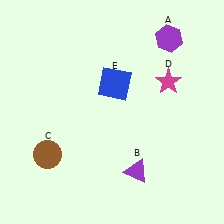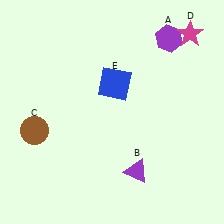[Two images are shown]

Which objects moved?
The objects that moved are: the brown circle (C), the magenta star (D).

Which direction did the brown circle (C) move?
The brown circle (C) moved up.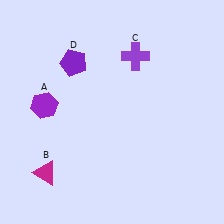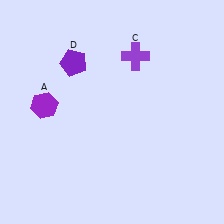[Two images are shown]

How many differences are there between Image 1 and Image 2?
There is 1 difference between the two images.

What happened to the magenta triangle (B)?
The magenta triangle (B) was removed in Image 2. It was in the bottom-left area of Image 1.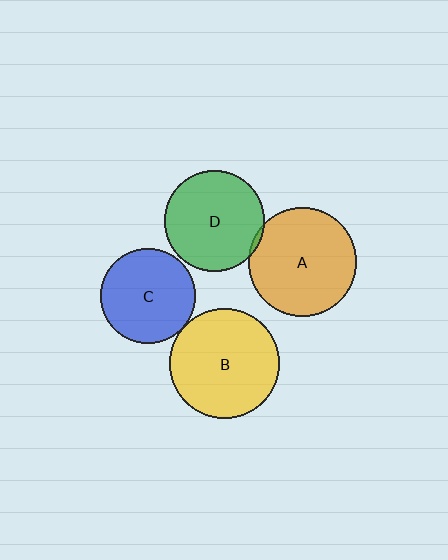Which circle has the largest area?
Circle B (yellow).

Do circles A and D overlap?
Yes.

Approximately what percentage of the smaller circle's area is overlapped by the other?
Approximately 5%.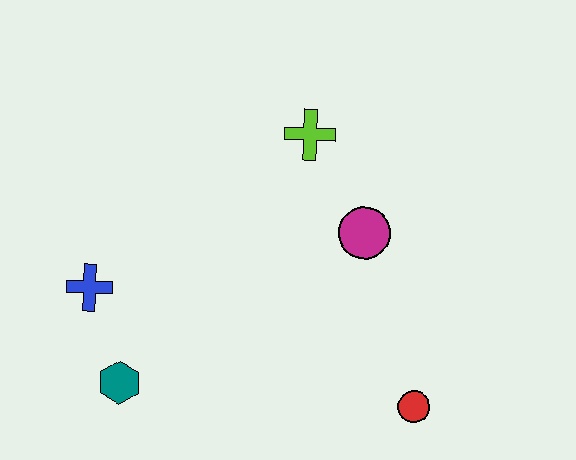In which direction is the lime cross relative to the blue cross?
The lime cross is to the right of the blue cross.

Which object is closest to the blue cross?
The teal hexagon is closest to the blue cross.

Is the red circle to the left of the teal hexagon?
No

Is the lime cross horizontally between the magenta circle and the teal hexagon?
Yes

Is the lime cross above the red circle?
Yes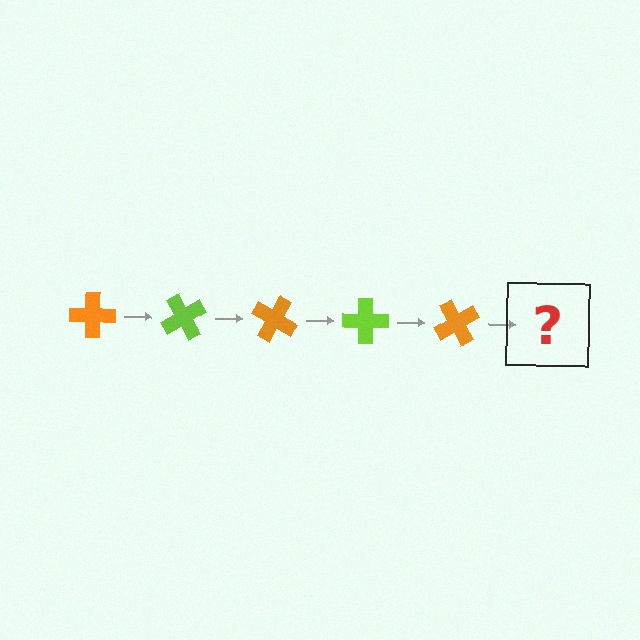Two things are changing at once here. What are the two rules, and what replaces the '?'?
The two rules are that it rotates 60 degrees each step and the color cycles through orange and lime. The '?' should be a lime cross, rotated 300 degrees from the start.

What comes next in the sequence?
The next element should be a lime cross, rotated 300 degrees from the start.